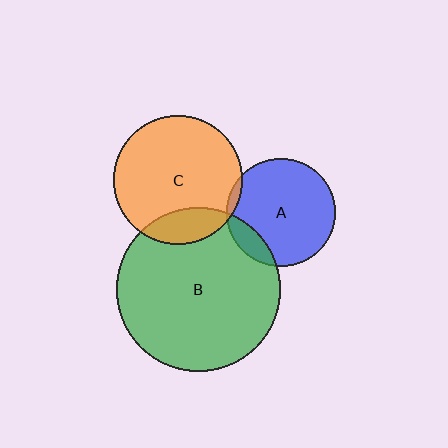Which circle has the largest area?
Circle B (green).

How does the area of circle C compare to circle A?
Approximately 1.4 times.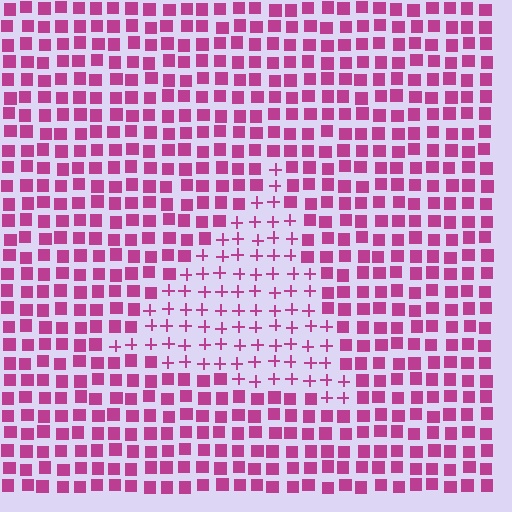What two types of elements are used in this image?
The image uses plus signs inside the triangle region and squares outside it.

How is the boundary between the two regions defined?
The boundary is defined by a change in element shape: plus signs inside vs. squares outside. All elements share the same color and spacing.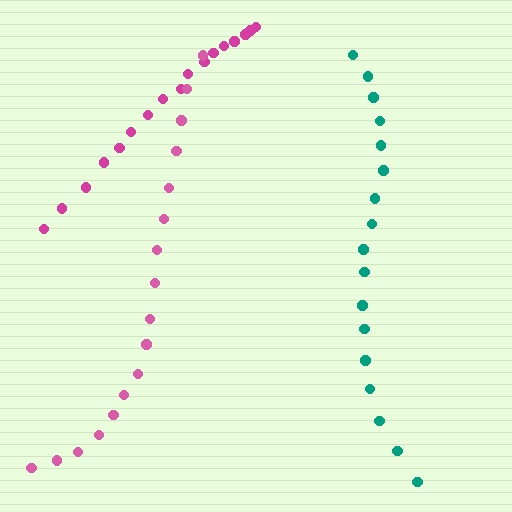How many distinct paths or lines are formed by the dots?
There are 3 distinct paths.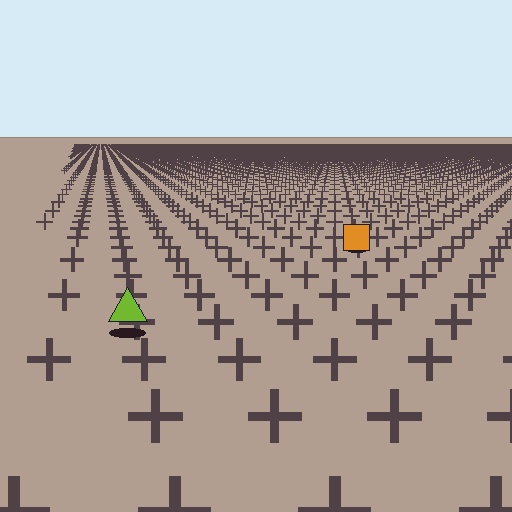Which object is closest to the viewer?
The lime triangle is closest. The texture marks near it are larger and more spread out.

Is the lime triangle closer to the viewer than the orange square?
Yes. The lime triangle is closer — you can tell from the texture gradient: the ground texture is coarser near it.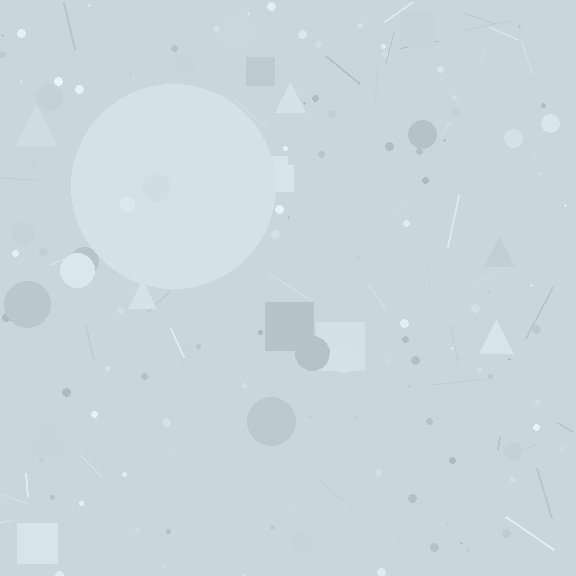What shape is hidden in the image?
A circle is hidden in the image.